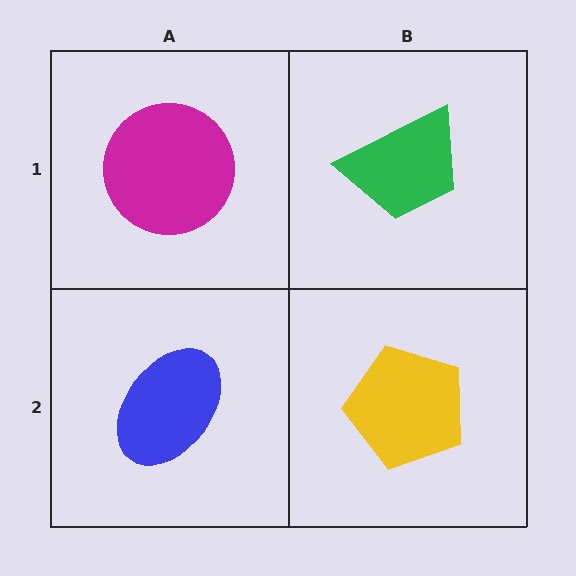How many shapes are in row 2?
2 shapes.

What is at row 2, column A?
A blue ellipse.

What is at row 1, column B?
A green trapezoid.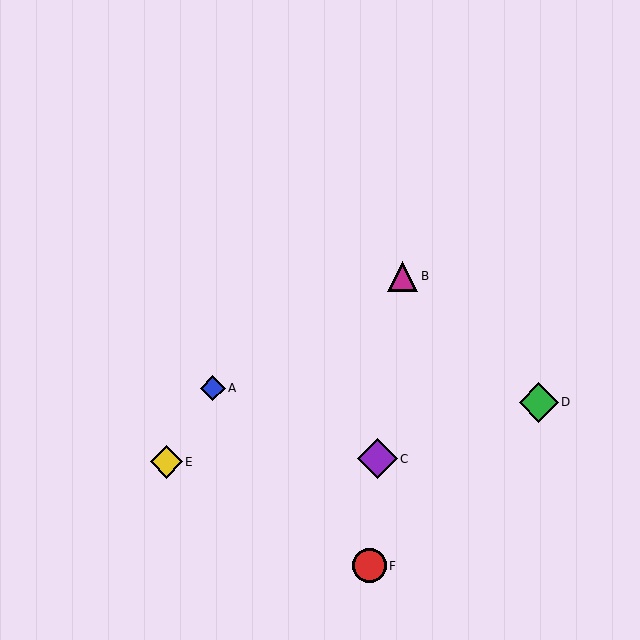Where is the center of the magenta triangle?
The center of the magenta triangle is at (403, 276).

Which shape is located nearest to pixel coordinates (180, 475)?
The yellow diamond (labeled E) at (166, 462) is nearest to that location.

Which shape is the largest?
The purple diamond (labeled C) is the largest.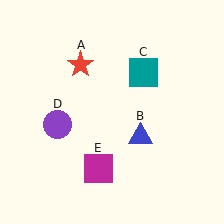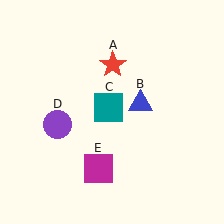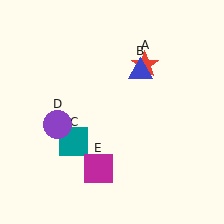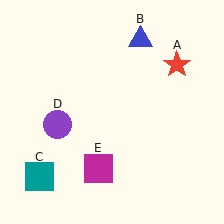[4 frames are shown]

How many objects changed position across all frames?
3 objects changed position: red star (object A), blue triangle (object B), teal square (object C).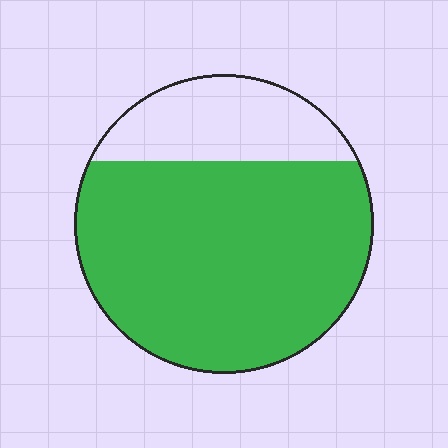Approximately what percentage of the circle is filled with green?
Approximately 75%.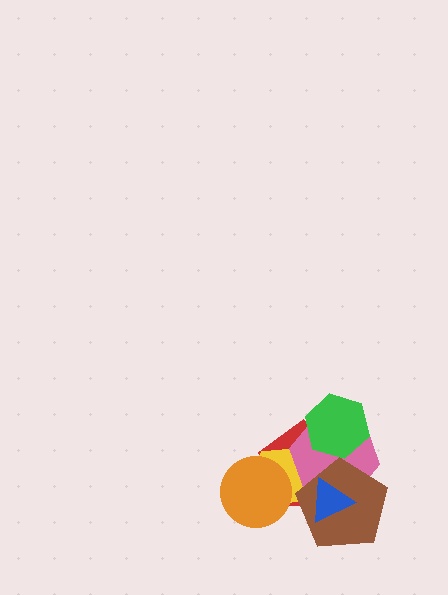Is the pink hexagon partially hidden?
Yes, it is partially covered by another shape.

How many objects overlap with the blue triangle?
3 objects overlap with the blue triangle.